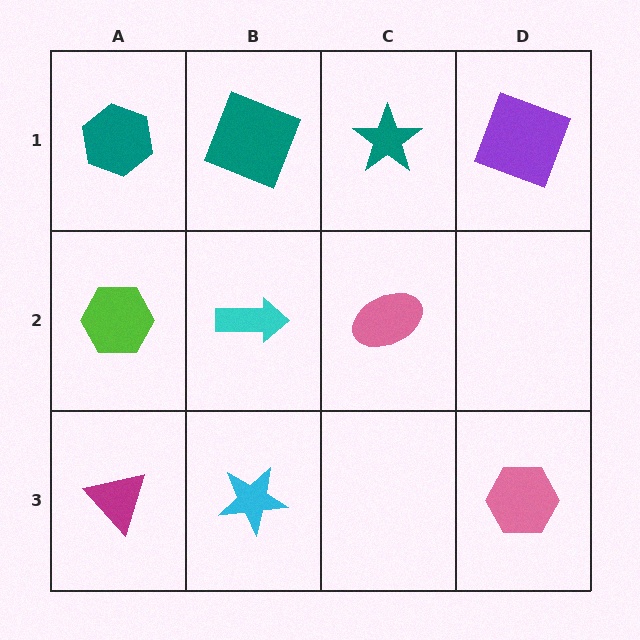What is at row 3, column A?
A magenta triangle.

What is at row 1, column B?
A teal square.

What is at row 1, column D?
A purple square.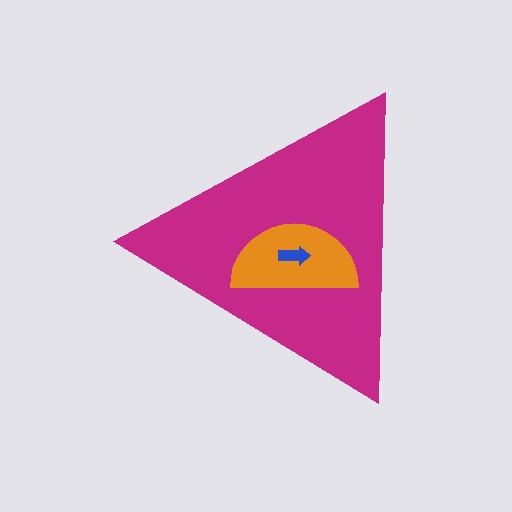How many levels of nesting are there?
3.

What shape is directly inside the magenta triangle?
The orange semicircle.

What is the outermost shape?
The magenta triangle.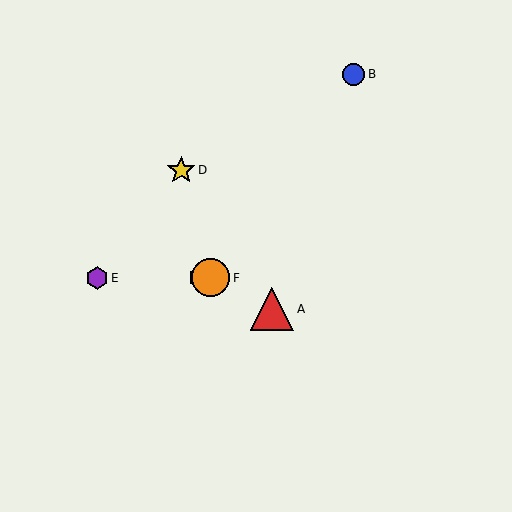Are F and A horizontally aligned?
No, F is at y≈278 and A is at y≈309.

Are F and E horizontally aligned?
Yes, both are at y≈278.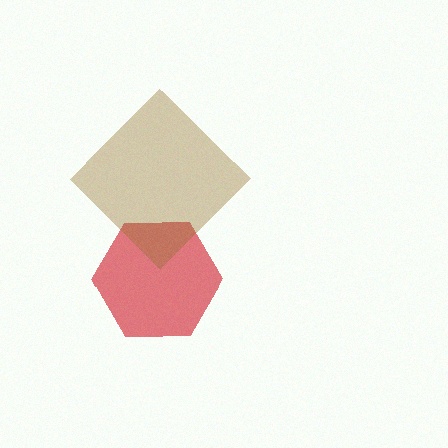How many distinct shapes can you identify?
There are 2 distinct shapes: a red hexagon, a brown diamond.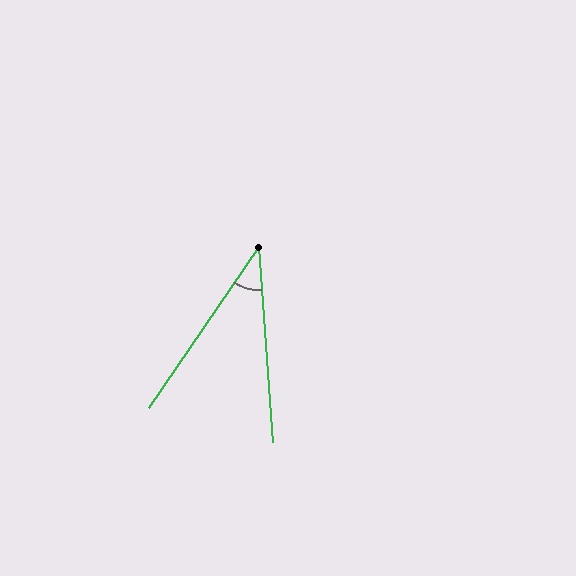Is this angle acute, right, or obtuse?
It is acute.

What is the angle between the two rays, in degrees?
Approximately 38 degrees.